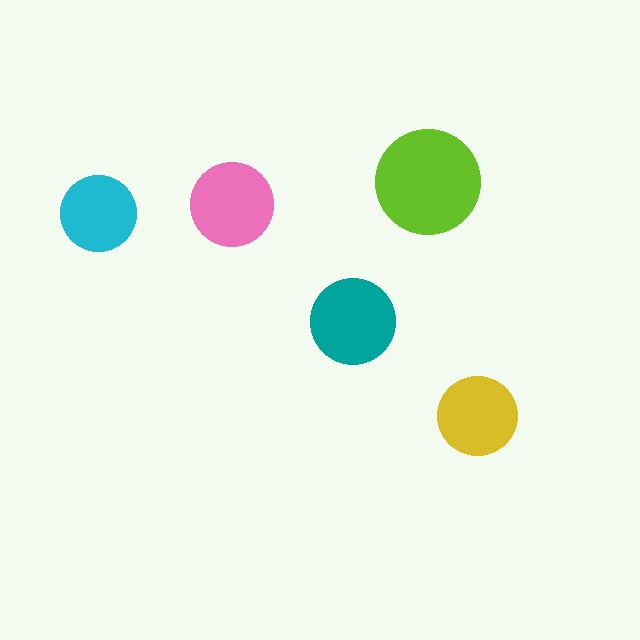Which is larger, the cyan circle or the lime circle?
The lime one.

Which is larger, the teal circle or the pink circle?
The teal one.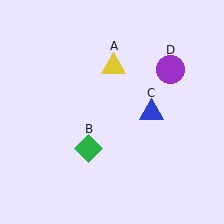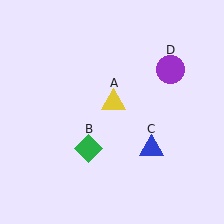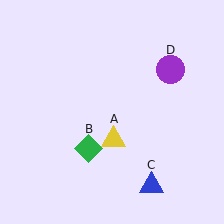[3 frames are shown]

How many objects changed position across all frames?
2 objects changed position: yellow triangle (object A), blue triangle (object C).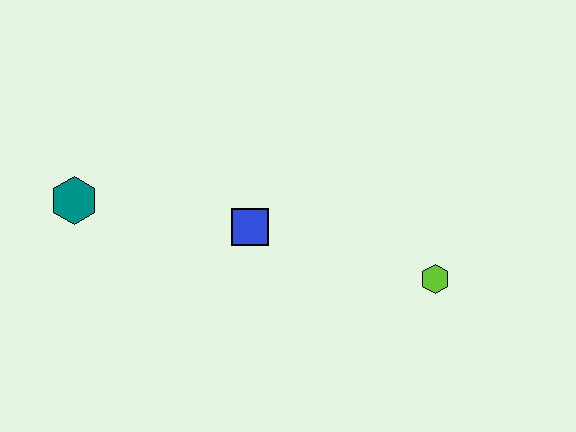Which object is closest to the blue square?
The teal hexagon is closest to the blue square.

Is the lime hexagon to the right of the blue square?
Yes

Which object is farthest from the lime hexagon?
The teal hexagon is farthest from the lime hexagon.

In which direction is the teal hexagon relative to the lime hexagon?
The teal hexagon is to the left of the lime hexagon.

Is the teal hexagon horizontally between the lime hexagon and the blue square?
No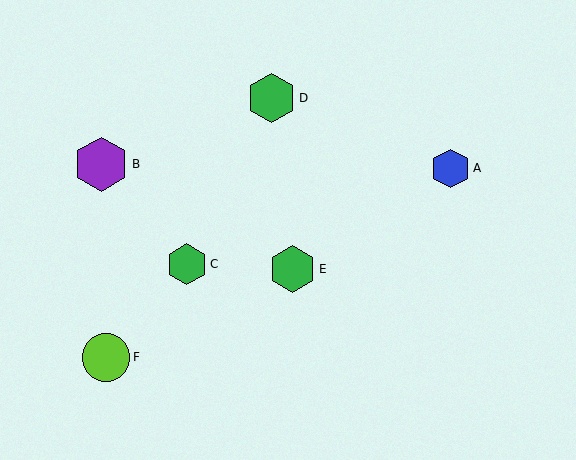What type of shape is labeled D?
Shape D is a green hexagon.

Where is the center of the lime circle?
The center of the lime circle is at (106, 357).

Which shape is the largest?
The purple hexagon (labeled B) is the largest.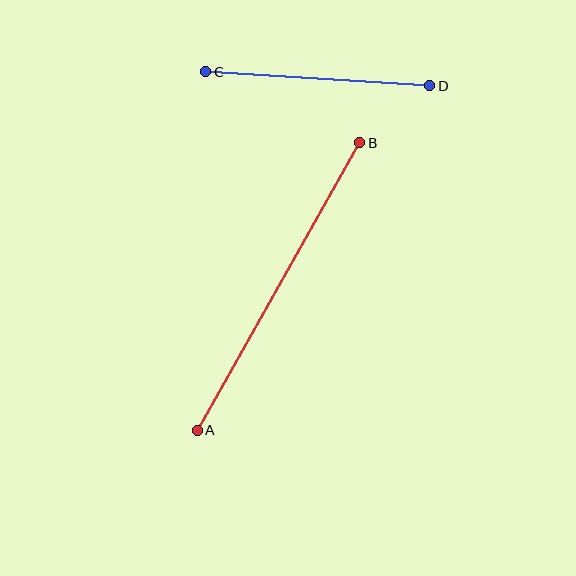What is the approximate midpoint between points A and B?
The midpoint is at approximately (279, 286) pixels.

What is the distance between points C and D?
The distance is approximately 224 pixels.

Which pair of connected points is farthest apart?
Points A and B are farthest apart.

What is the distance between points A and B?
The distance is approximately 330 pixels.